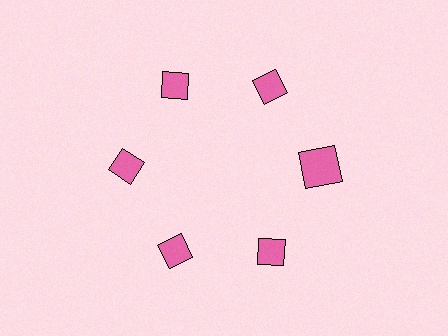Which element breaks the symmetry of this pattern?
The pink square at roughly the 3 o'clock position breaks the symmetry. All other shapes are pink diamonds.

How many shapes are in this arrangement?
There are 6 shapes arranged in a ring pattern.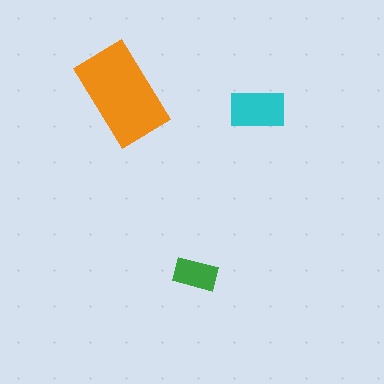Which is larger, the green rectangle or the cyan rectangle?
The cyan one.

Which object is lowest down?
The green rectangle is bottommost.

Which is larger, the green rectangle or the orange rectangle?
The orange one.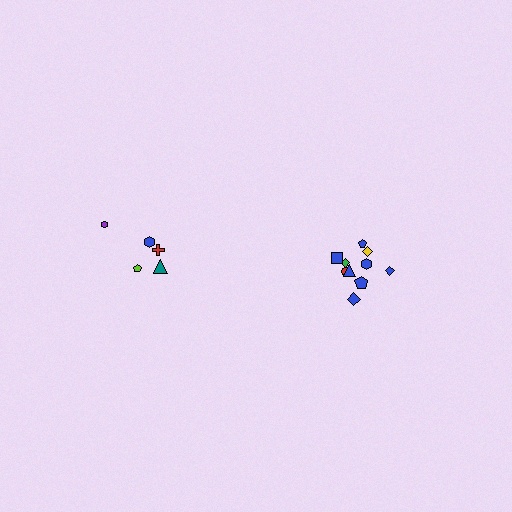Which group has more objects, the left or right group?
The right group.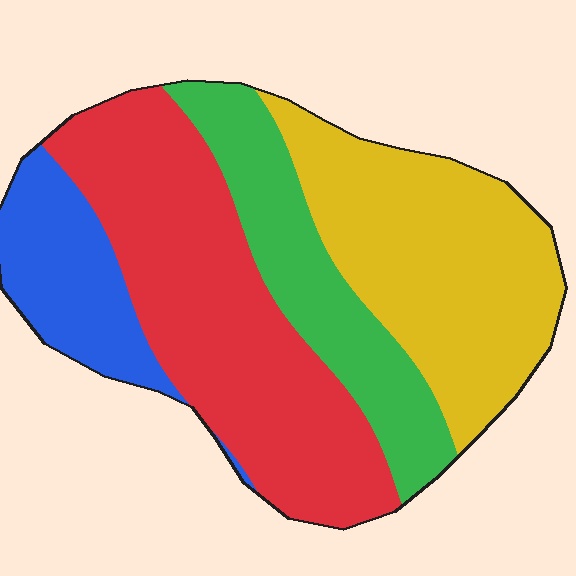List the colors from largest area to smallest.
From largest to smallest: red, yellow, green, blue.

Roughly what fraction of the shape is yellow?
Yellow takes up about one third (1/3) of the shape.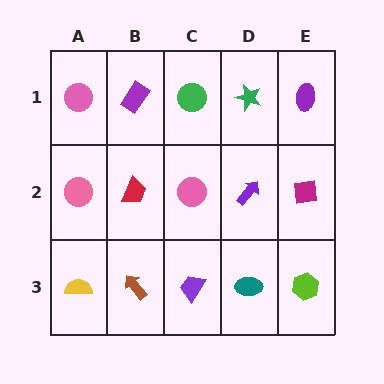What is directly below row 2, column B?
A brown arrow.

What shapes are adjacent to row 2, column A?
A pink circle (row 1, column A), a yellow semicircle (row 3, column A), a red trapezoid (row 2, column B).